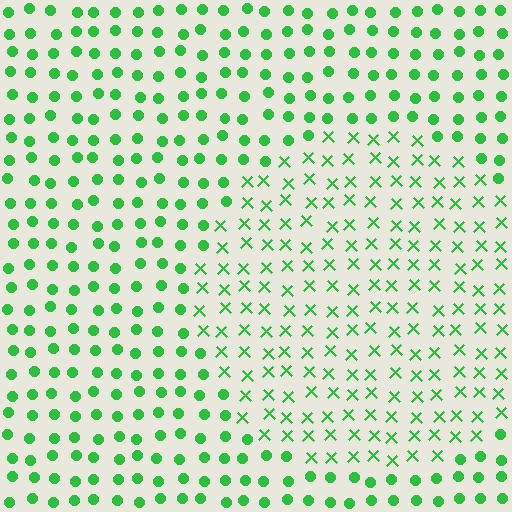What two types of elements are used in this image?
The image uses X marks inside the circle region and circles outside it.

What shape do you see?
I see a circle.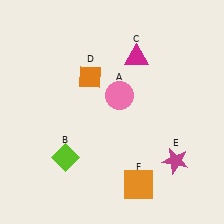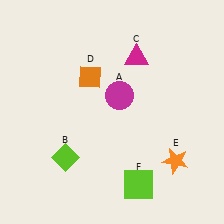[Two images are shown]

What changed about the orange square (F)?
In Image 1, F is orange. In Image 2, it changed to lime.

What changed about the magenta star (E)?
In Image 1, E is magenta. In Image 2, it changed to orange.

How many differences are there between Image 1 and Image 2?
There are 3 differences between the two images.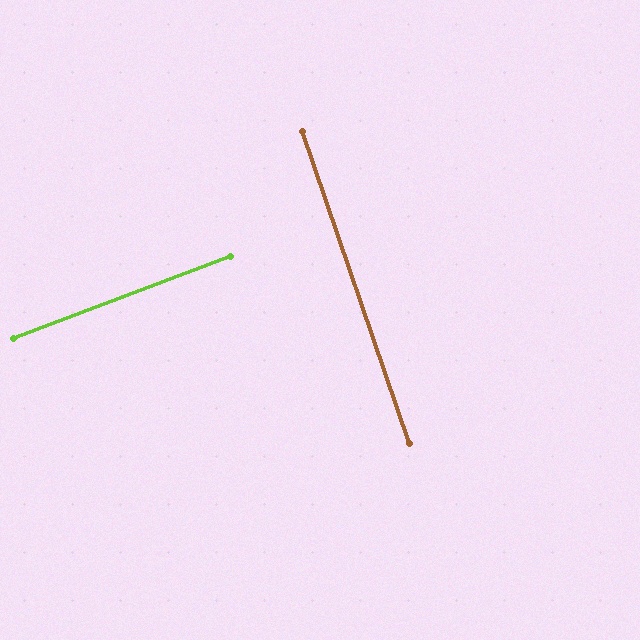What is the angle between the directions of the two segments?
Approximately 89 degrees.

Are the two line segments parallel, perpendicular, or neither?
Perpendicular — they meet at approximately 89°.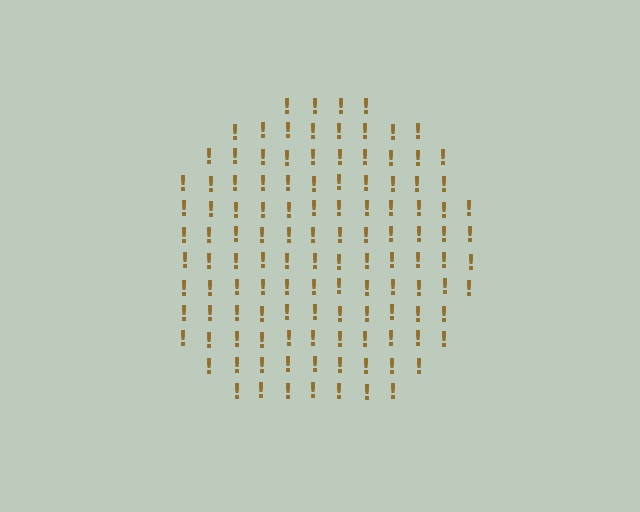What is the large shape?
The large shape is a circle.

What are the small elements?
The small elements are exclamation marks.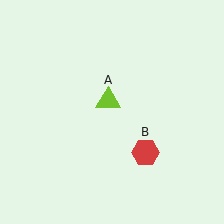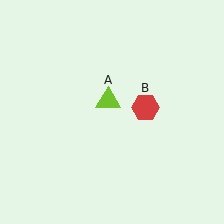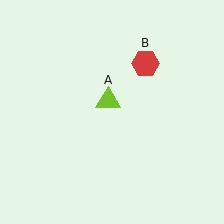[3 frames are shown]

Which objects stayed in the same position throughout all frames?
Lime triangle (object A) remained stationary.